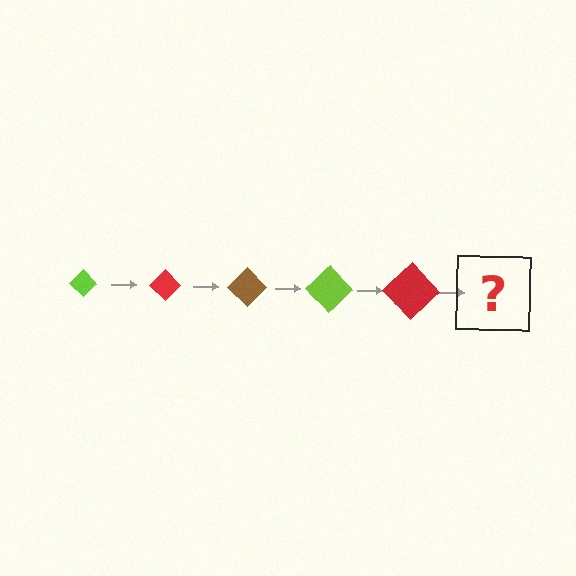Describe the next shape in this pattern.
It should be a brown diamond, larger than the previous one.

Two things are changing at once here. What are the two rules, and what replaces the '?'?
The two rules are that the diamond grows larger each step and the color cycles through lime, red, and brown. The '?' should be a brown diamond, larger than the previous one.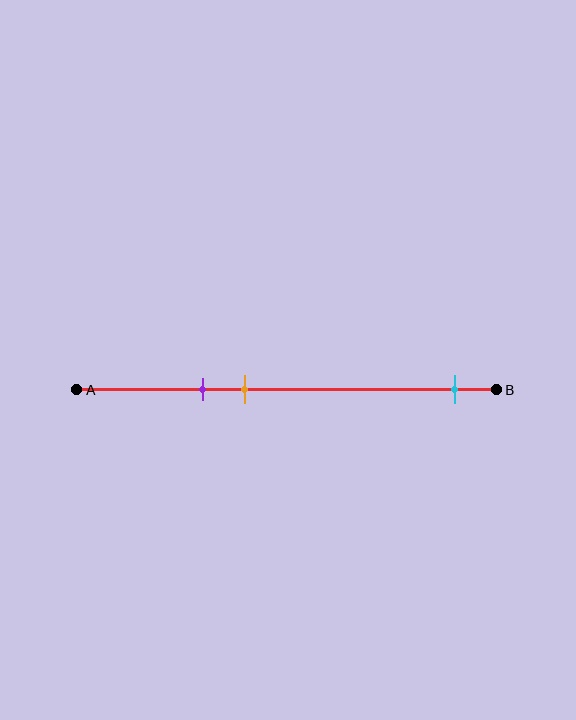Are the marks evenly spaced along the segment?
No, the marks are not evenly spaced.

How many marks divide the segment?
There are 3 marks dividing the segment.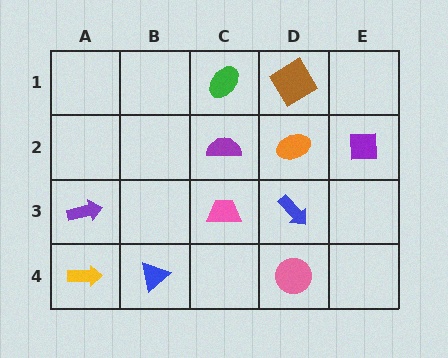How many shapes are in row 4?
3 shapes.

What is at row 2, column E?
A purple square.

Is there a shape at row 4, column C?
No, that cell is empty.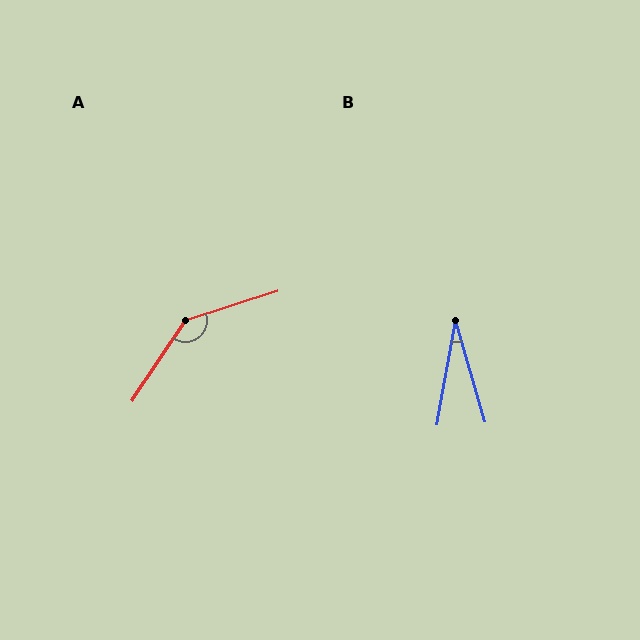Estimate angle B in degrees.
Approximately 26 degrees.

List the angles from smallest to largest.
B (26°), A (142°).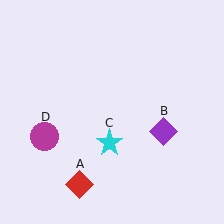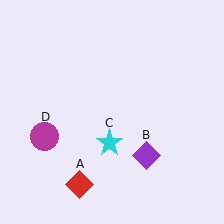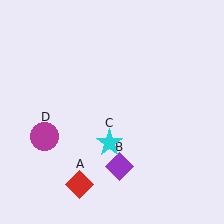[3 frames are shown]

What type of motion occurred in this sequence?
The purple diamond (object B) rotated clockwise around the center of the scene.